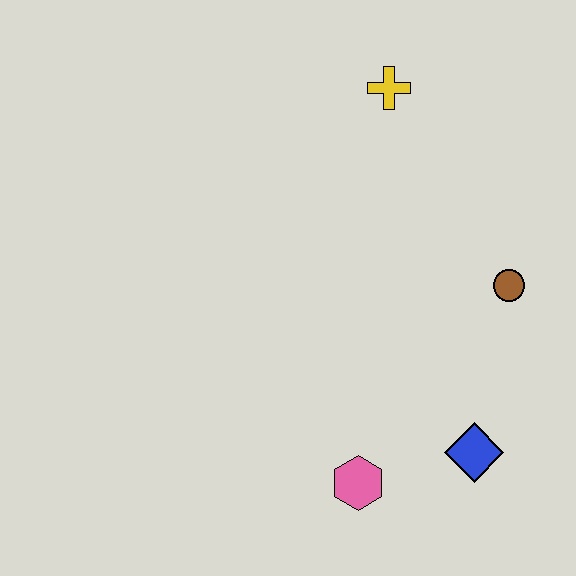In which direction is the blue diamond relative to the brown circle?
The blue diamond is below the brown circle.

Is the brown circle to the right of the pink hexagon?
Yes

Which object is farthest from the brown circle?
The pink hexagon is farthest from the brown circle.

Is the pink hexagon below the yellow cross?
Yes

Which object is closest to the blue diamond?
The pink hexagon is closest to the blue diamond.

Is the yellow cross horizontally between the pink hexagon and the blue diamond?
Yes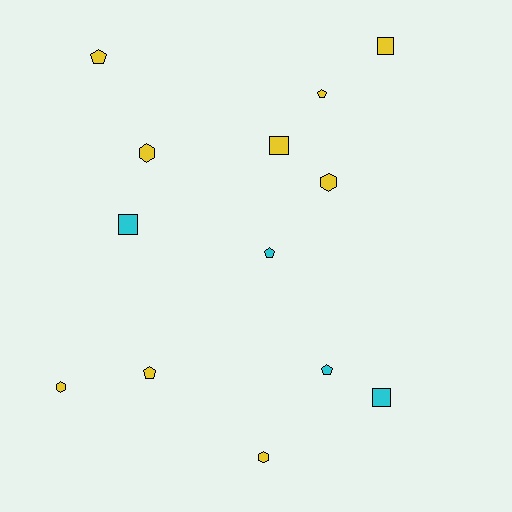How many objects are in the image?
There are 13 objects.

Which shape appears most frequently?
Pentagon, with 5 objects.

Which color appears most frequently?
Yellow, with 9 objects.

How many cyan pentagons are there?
There are 2 cyan pentagons.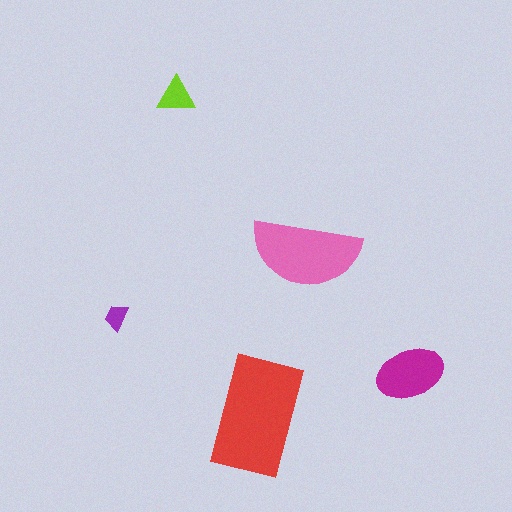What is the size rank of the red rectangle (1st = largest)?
1st.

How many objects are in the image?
There are 5 objects in the image.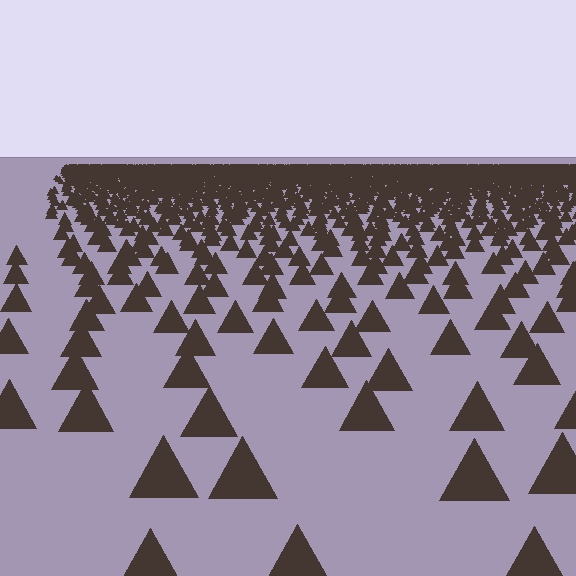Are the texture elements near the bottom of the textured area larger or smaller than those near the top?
Larger. Near the bottom, elements are closer to the viewer and appear at a bigger on-screen size.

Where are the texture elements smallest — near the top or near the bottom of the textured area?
Near the top.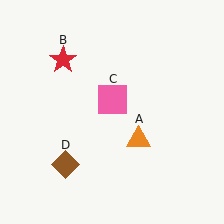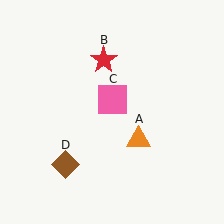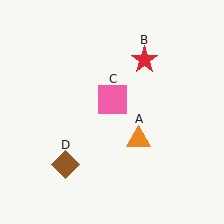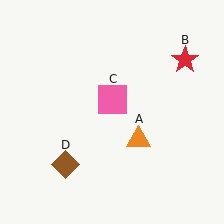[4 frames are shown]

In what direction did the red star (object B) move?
The red star (object B) moved right.